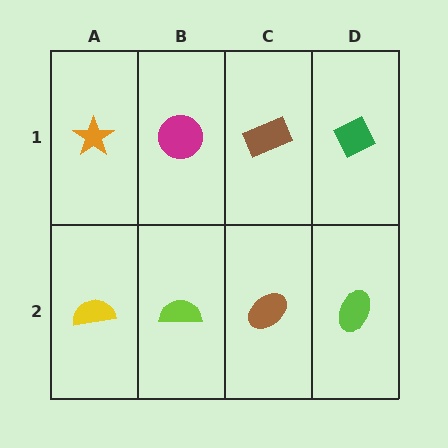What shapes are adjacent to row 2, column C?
A brown rectangle (row 1, column C), a lime semicircle (row 2, column B), a lime ellipse (row 2, column D).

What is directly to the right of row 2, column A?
A lime semicircle.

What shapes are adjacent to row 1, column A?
A yellow semicircle (row 2, column A), a magenta circle (row 1, column B).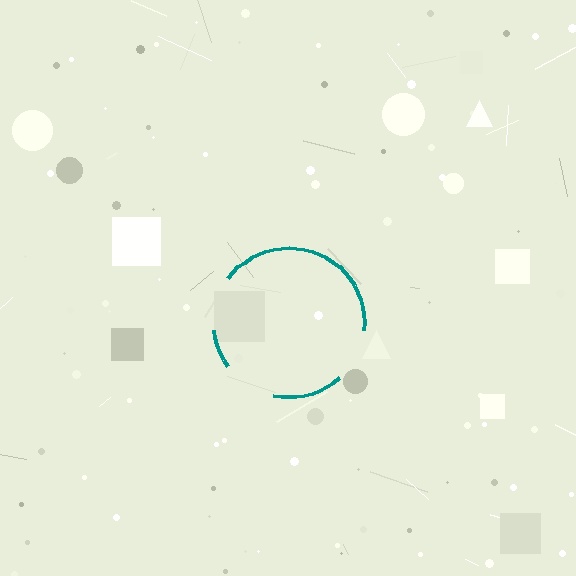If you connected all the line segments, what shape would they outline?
They would outline a circle.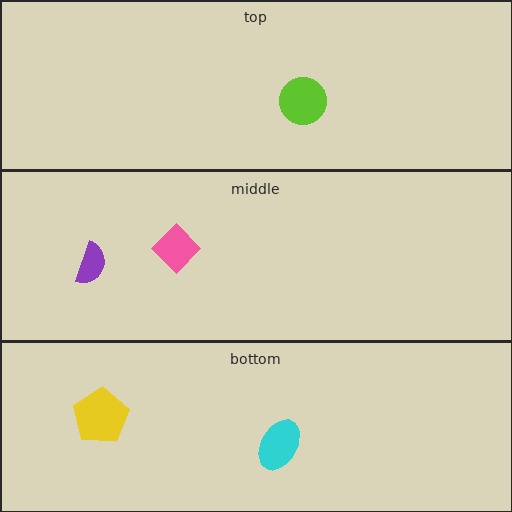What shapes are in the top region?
The lime circle.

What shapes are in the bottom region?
The cyan ellipse, the yellow pentagon.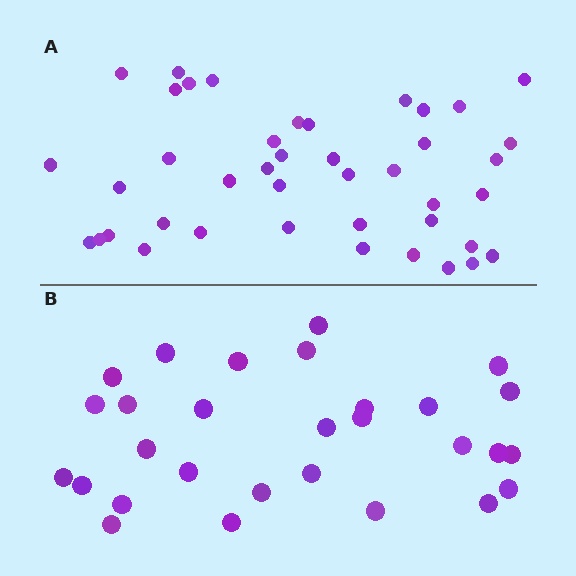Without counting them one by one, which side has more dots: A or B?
Region A (the top region) has more dots.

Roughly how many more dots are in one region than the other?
Region A has approximately 15 more dots than region B.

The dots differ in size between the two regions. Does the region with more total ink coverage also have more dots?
No. Region B has more total ink coverage because its dots are larger, but region A actually contains more individual dots. Total area can be misleading — the number of items is what matters here.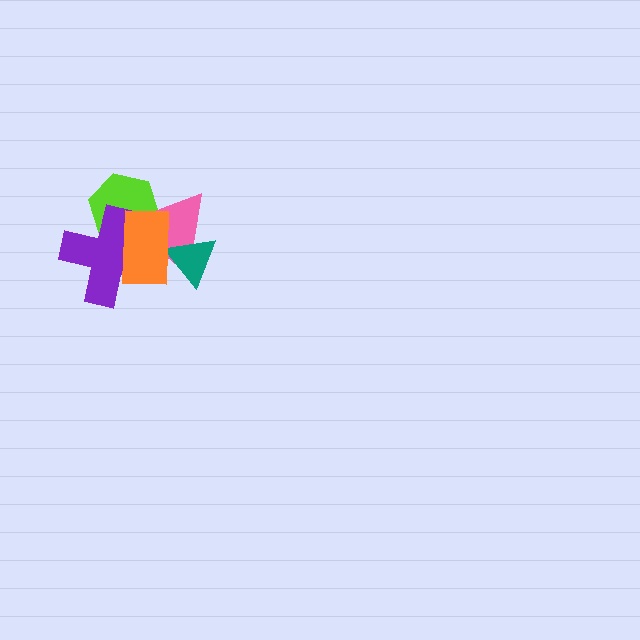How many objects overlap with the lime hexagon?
3 objects overlap with the lime hexagon.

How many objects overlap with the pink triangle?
4 objects overlap with the pink triangle.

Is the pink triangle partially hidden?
Yes, it is partially covered by another shape.